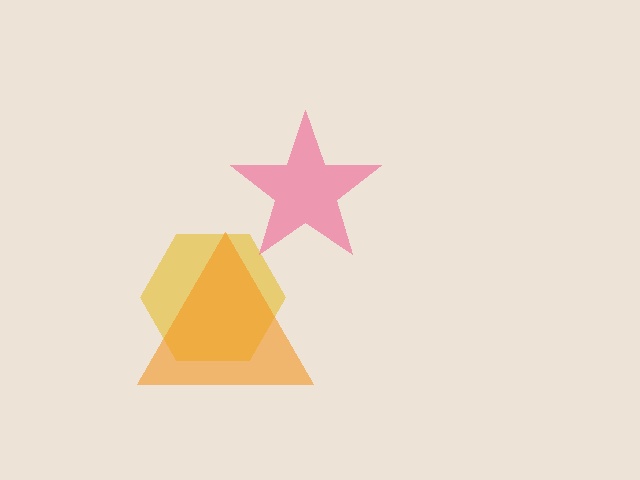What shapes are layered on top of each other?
The layered shapes are: a yellow hexagon, an orange triangle, a pink star.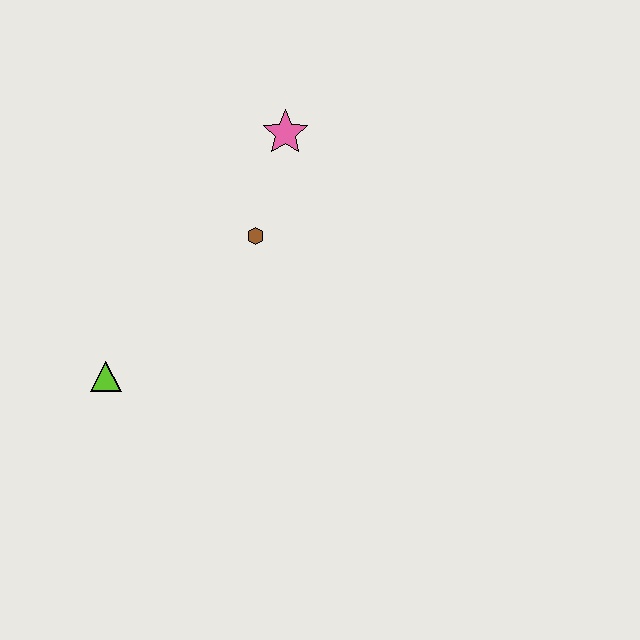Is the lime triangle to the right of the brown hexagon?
No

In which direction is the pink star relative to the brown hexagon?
The pink star is above the brown hexagon.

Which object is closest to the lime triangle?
The brown hexagon is closest to the lime triangle.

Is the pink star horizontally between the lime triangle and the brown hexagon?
No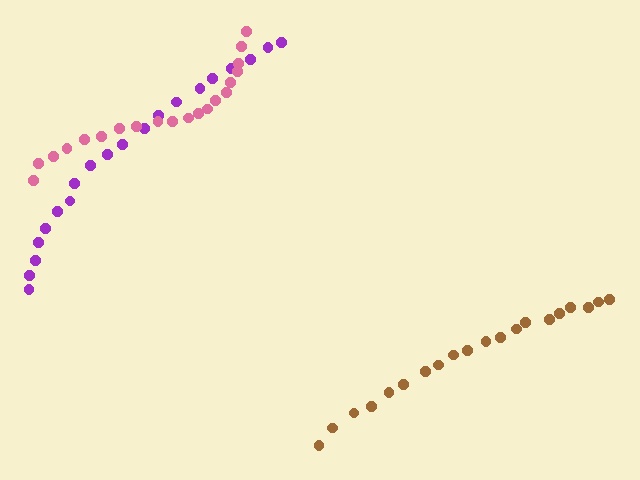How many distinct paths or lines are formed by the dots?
There are 3 distinct paths.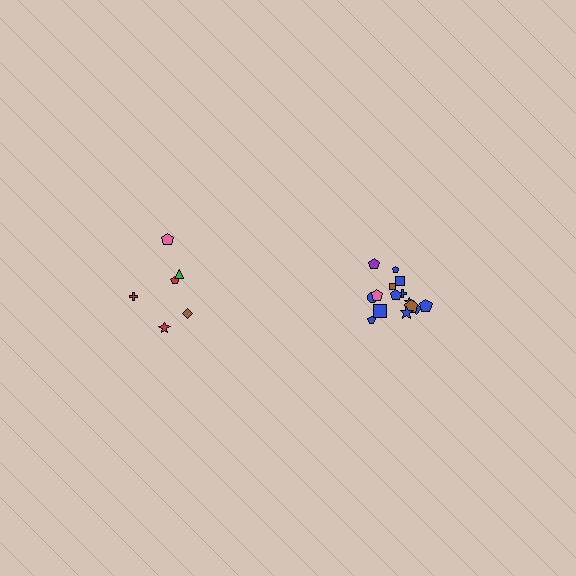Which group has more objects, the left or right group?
The right group.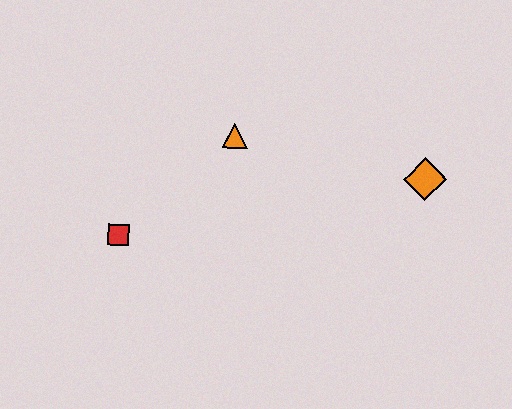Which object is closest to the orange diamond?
The orange triangle is closest to the orange diamond.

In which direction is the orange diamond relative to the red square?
The orange diamond is to the right of the red square.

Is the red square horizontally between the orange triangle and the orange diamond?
No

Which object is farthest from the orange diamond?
The red square is farthest from the orange diamond.